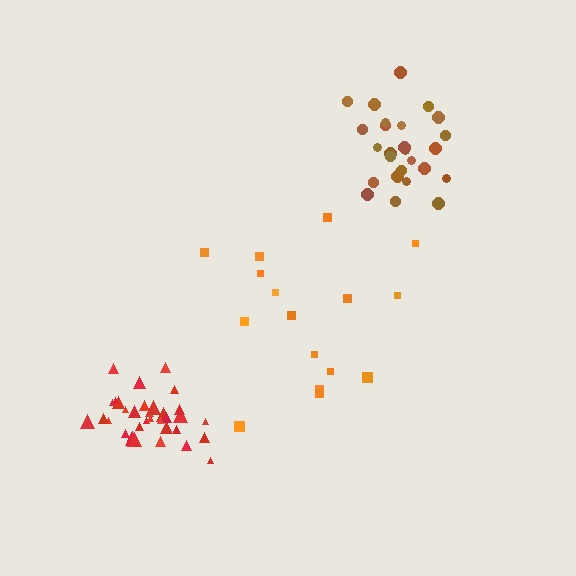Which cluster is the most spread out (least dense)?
Orange.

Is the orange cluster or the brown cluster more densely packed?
Brown.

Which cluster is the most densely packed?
Red.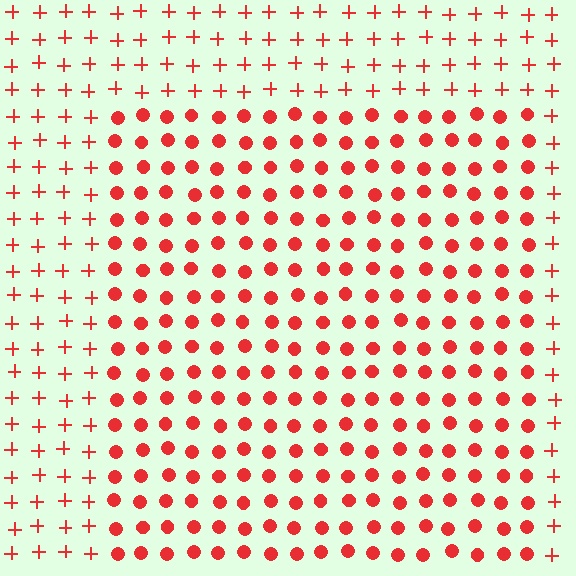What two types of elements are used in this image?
The image uses circles inside the rectangle region and plus signs outside it.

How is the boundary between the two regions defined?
The boundary is defined by a change in element shape: circles inside vs. plus signs outside. All elements share the same color and spacing.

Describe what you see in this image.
The image is filled with small red elements arranged in a uniform grid. A rectangle-shaped region contains circles, while the surrounding area contains plus signs. The boundary is defined purely by the change in element shape.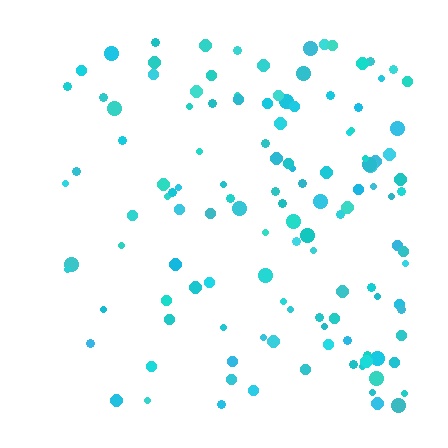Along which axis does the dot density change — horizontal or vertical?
Horizontal.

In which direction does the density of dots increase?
From left to right, with the right side densest.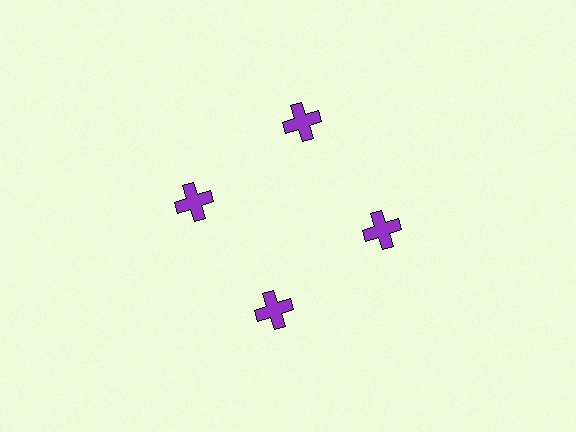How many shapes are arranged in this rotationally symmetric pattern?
There are 4 shapes, arranged in 4 groups of 1.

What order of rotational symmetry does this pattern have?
This pattern has 4-fold rotational symmetry.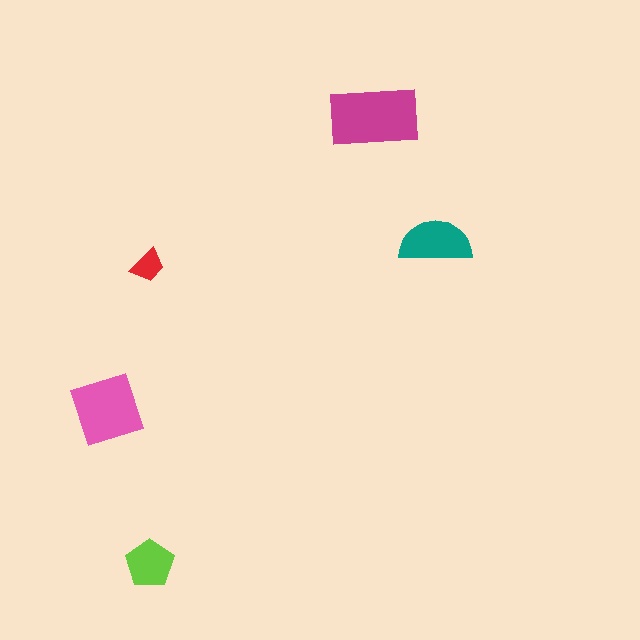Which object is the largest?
The magenta rectangle.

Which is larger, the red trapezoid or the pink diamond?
The pink diamond.